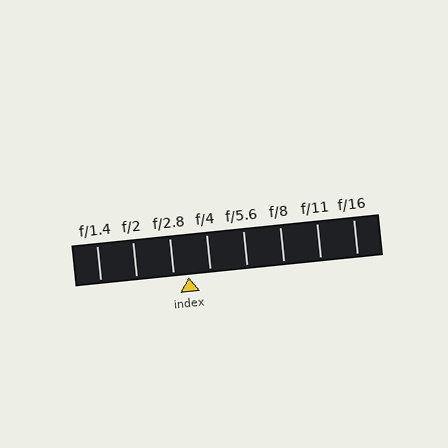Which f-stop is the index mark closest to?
The index mark is closest to f/2.8.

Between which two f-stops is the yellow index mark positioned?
The index mark is between f/2.8 and f/4.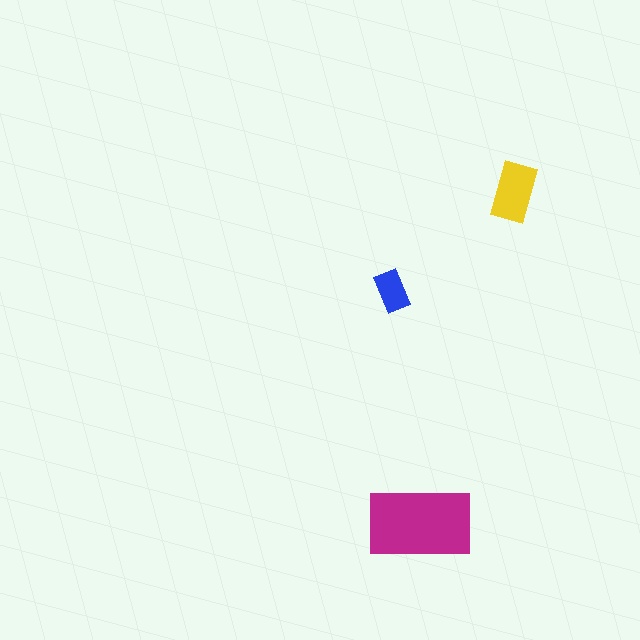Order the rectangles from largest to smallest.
the magenta one, the yellow one, the blue one.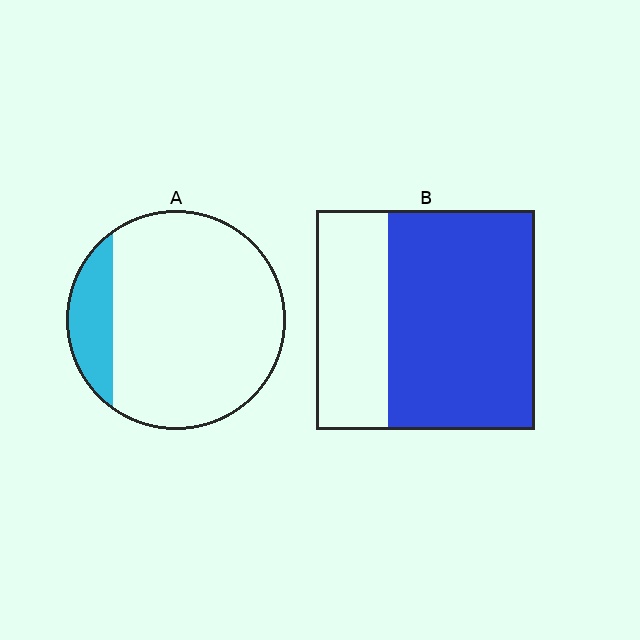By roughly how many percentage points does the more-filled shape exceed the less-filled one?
By roughly 50 percentage points (B over A).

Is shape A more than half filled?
No.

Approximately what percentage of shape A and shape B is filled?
A is approximately 15% and B is approximately 65%.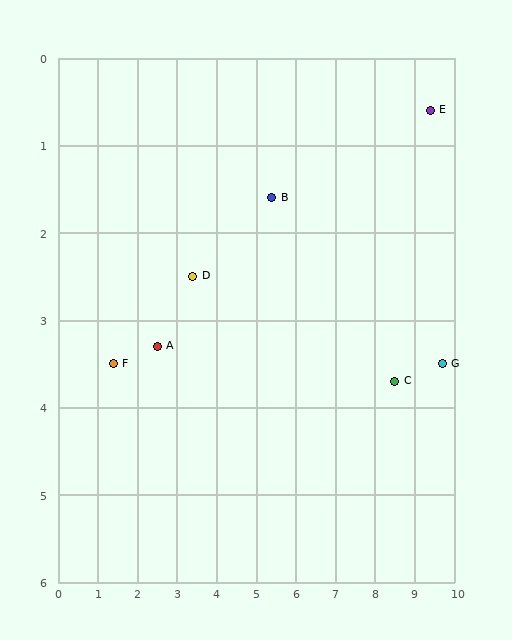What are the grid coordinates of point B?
Point B is at approximately (5.4, 1.6).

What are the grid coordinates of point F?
Point F is at approximately (1.4, 3.5).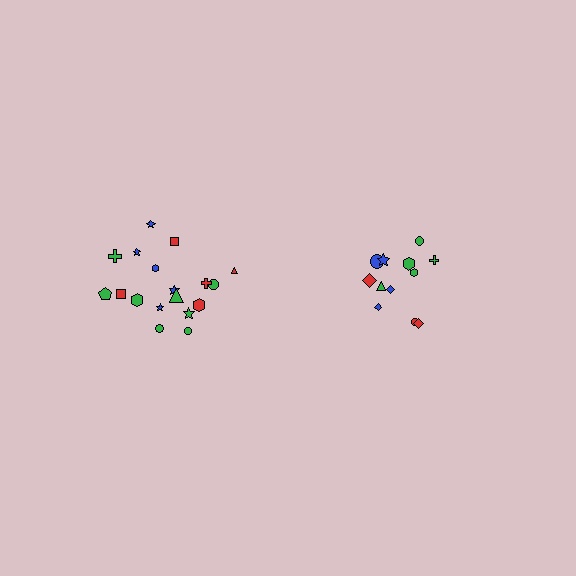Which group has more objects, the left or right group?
The left group.